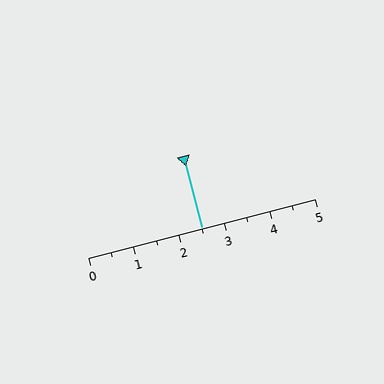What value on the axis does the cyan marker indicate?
The marker indicates approximately 2.5.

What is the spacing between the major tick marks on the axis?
The major ticks are spaced 1 apart.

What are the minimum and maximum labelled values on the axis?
The axis runs from 0 to 5.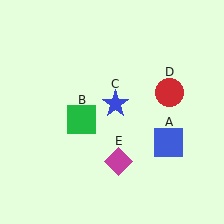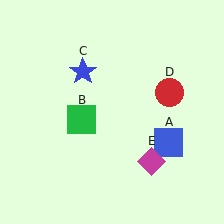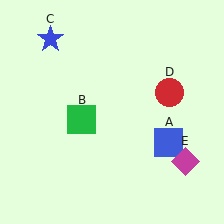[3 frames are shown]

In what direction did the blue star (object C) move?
The blue star (object C) moved up and to the left.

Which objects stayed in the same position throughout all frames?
Blue square (object A) and green square (object B) and red circle (object D) remained stationary.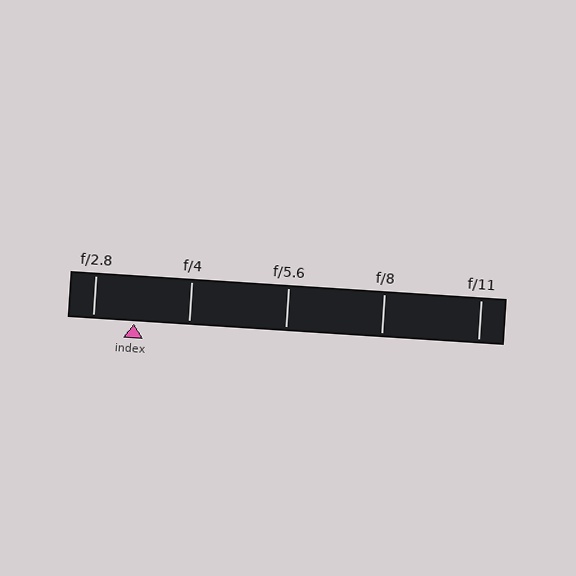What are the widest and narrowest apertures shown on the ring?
The widest aperture shown is f/2.8 and the narrowest is f/11.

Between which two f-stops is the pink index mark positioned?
The index mark is between f/2.8 and f/4.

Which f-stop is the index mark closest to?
The index mark is closest to f/2.8.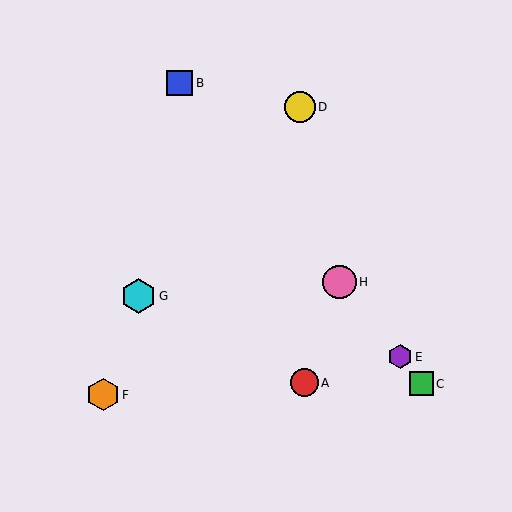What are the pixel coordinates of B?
Object B is at (180, 83).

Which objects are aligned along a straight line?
Objects B, C, E, H are aligned along a straight line.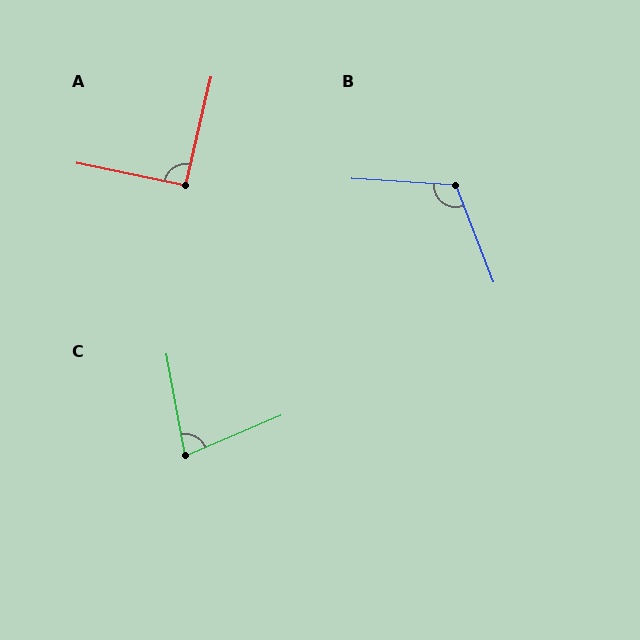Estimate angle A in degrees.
Approximately 91 degrees.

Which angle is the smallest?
C, at approximately 78 degrees.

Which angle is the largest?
B, at approximately 114 degrees.